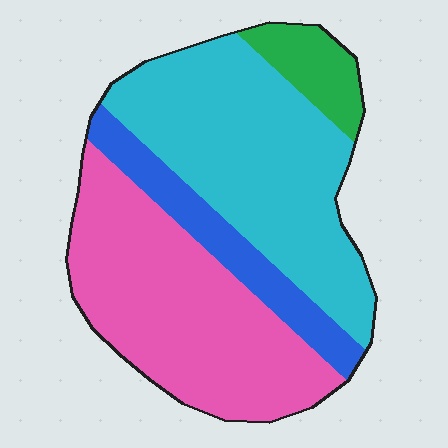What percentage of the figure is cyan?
Cyan takes up about two fifths (2/5) of the figure.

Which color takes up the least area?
Green, at roughly 10%.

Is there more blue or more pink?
Pink.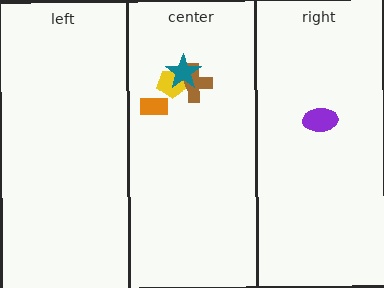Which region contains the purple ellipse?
The right region.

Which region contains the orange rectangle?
The center region.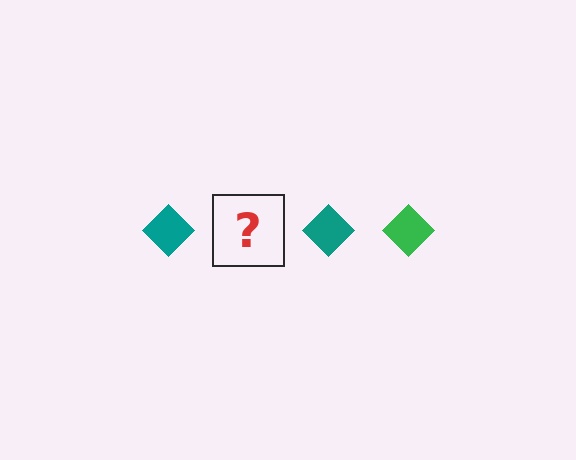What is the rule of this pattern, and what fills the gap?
The rule is that the pattern cycles through teal, green diamonds. The gap should be filled with a green diamond.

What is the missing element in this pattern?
The missing element is a green diamond.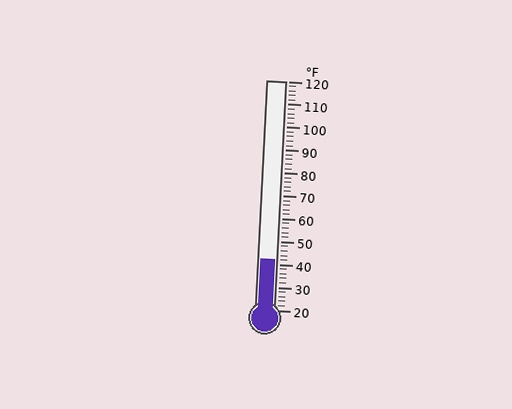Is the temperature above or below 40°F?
The temperature is above 40°F.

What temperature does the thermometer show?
The thermometer shows approximately 42°F.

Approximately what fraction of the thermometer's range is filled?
The thermometer is filled to approximately 20% of its range.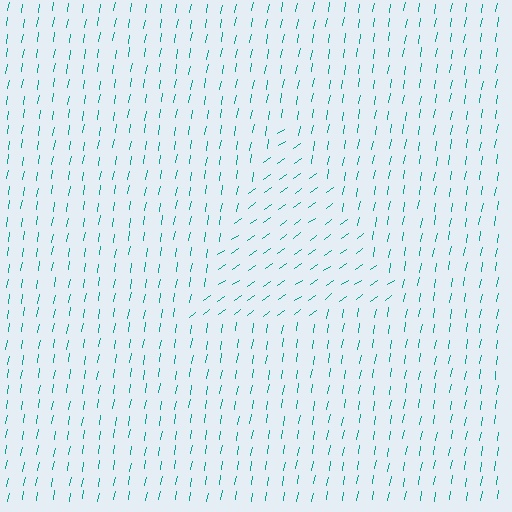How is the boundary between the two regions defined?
The boundary is defined purely by a change in line orientation (approximately 45 degrees difference). All lines are the same color and thickness.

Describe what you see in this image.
The image is filled with small teal line segments. A triangle region in the image has lines oriented differently from the surrounding lines, creating a visible texture boundary.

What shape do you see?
I see a triangle.